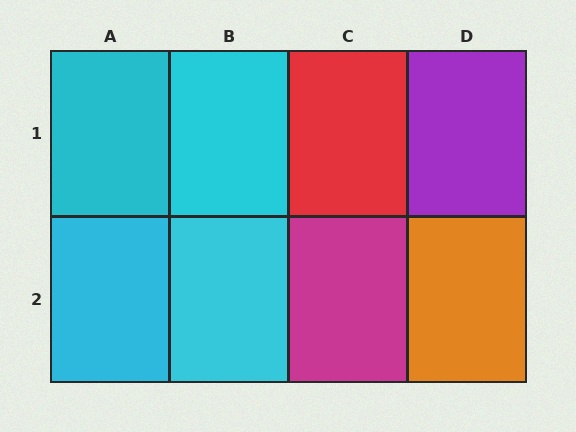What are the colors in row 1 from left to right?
Cyan, cyan, red, purple.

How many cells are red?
1 cell is red.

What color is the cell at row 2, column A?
Cyan.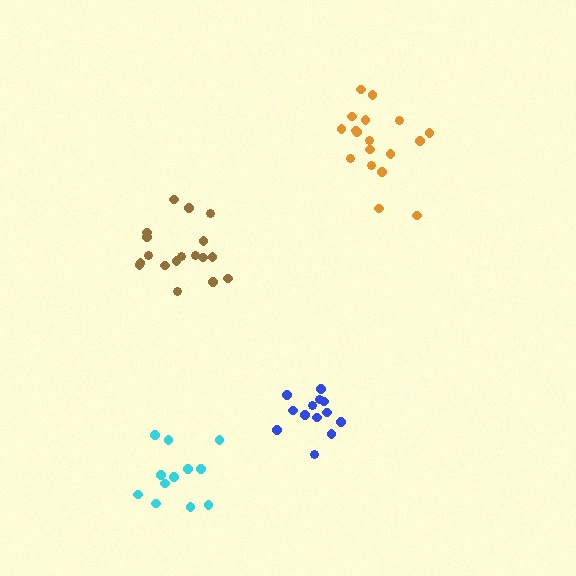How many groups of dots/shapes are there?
There are 4 groups.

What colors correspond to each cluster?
The clusters are colored: cyan, blue, brown, orange.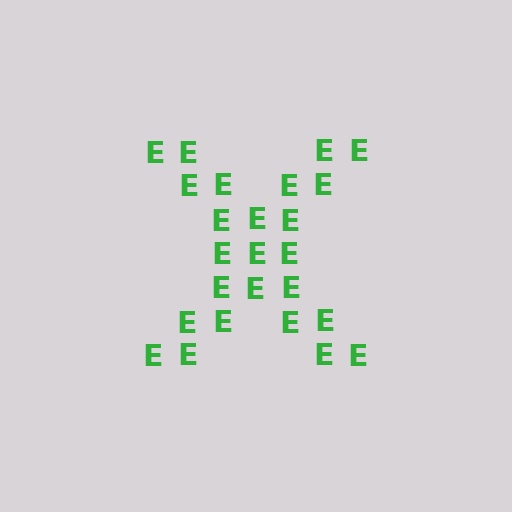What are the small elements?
The small elements are letter E's.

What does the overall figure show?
The overall figure shows the letter X.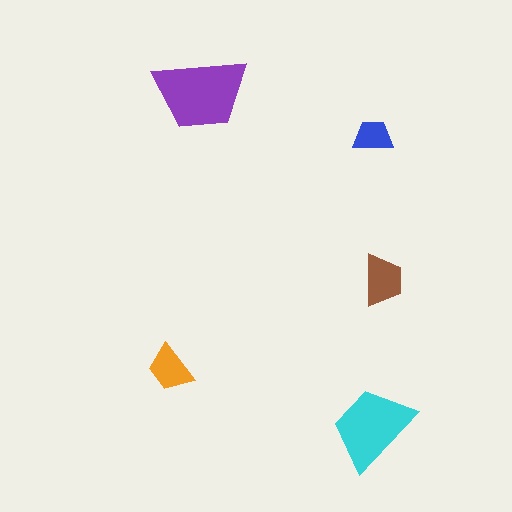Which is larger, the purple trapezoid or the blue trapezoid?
The purple one.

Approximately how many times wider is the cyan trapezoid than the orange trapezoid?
About 2 times wider.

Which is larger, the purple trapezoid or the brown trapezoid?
The purple one.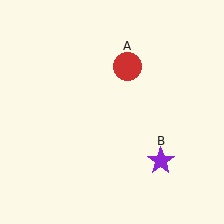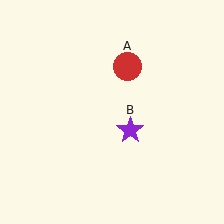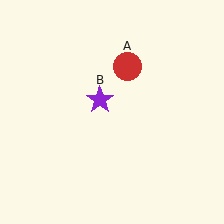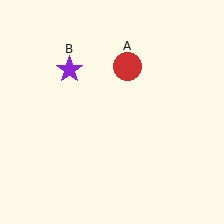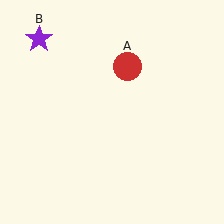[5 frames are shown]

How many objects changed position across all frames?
1 object changed position: purple star (object B).